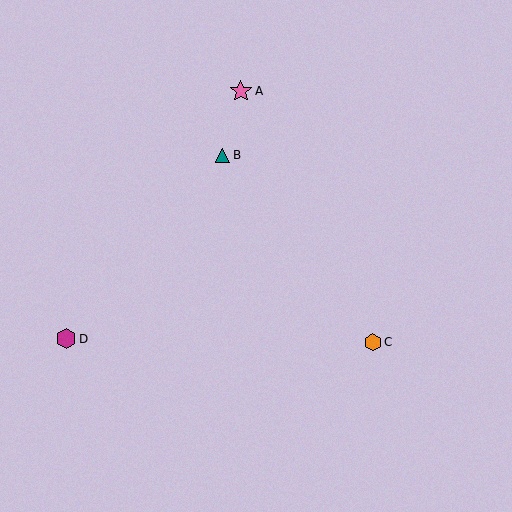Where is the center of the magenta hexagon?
The center of the magenta hexagon is at (66, 339).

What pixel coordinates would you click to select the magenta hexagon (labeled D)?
Click at (66, 339) to select the magenta hexagon D.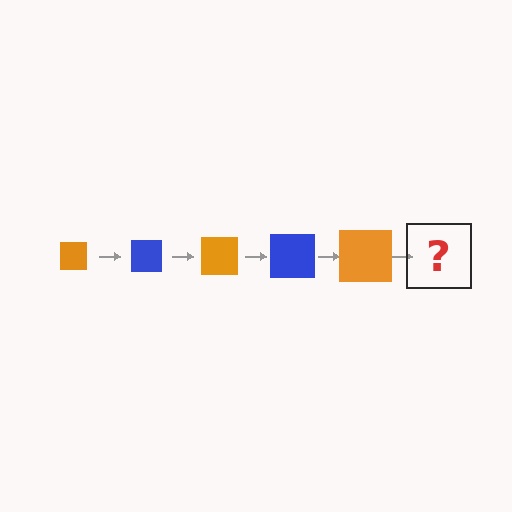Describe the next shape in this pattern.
It should be a blue square, larger than the previous one.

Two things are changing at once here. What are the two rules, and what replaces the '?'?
The two rules are that the square grows larger each step and the color cycles through orange and blue. The '?' should be a blue square, larger than the previous one.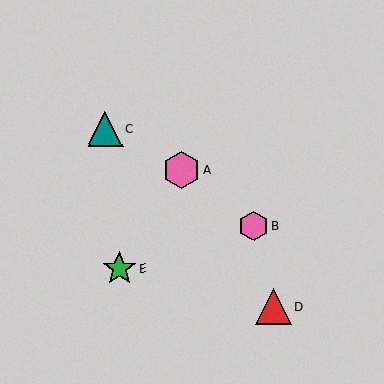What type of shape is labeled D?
Shape D is a red triangle.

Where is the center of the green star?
The center of the green star is at (119, 268).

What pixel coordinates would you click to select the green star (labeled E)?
Click at (119, 268) to select the green star E.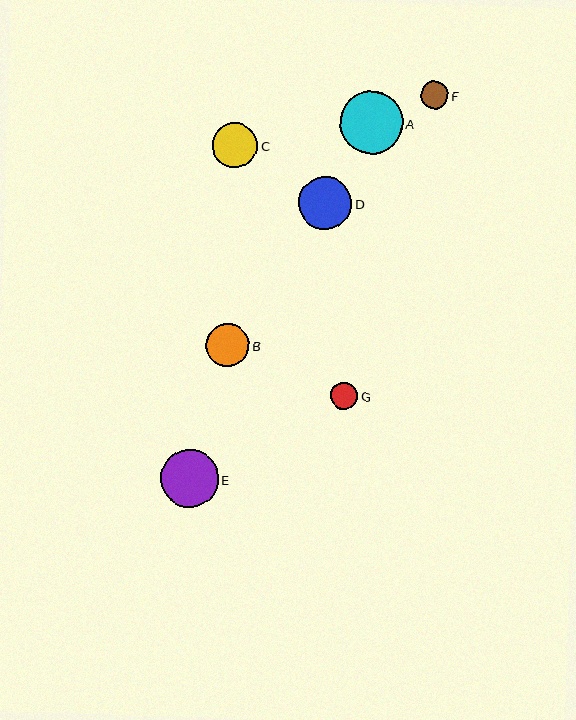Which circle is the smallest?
Circle F is the smallest with a size of approximately 27 pixels.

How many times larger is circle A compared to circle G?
Circle A is approximately 2.3 times the size of circle G.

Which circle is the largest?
Circle A is the largest with a size of approximately 63 pixels.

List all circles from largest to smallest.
From largest to smallest: A, E, D, C, B, G, F.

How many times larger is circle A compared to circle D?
Circle A is approximately 1.2 times the size of circle D.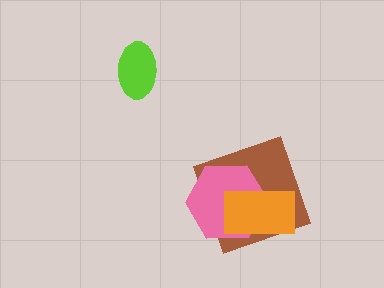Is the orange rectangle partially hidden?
No, no other shape covers it.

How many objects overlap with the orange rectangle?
2 objects overlap with the orange rectangle.